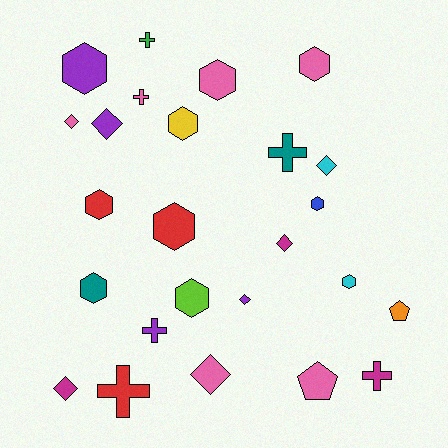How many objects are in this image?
There are 25 objects.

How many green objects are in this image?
There is 1 green object.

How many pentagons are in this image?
There are 2 pentagons.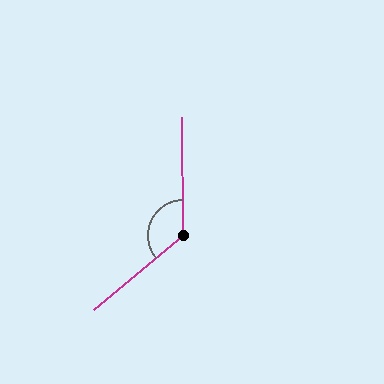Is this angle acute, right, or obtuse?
It is obtuse.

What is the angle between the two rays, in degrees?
Approximately 129 degrees.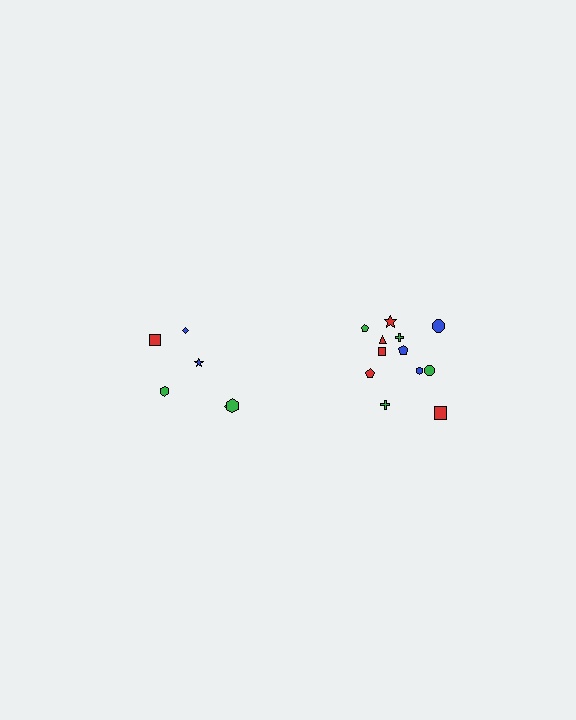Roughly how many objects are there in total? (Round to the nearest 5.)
Roughly 20 objects in total.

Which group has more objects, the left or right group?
The right group.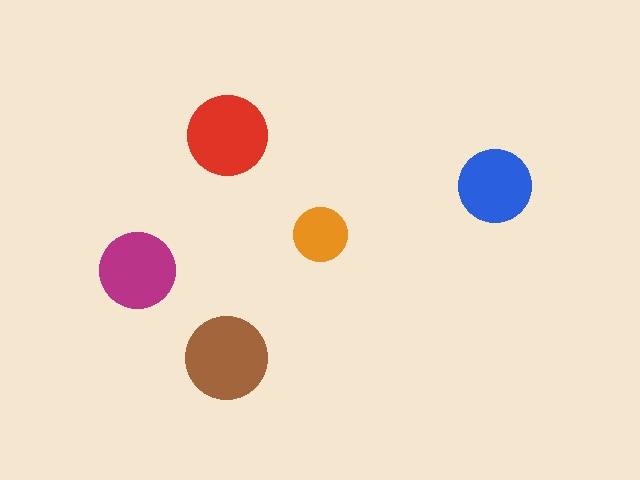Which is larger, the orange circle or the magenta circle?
The magenta one.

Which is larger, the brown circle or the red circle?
The brown one.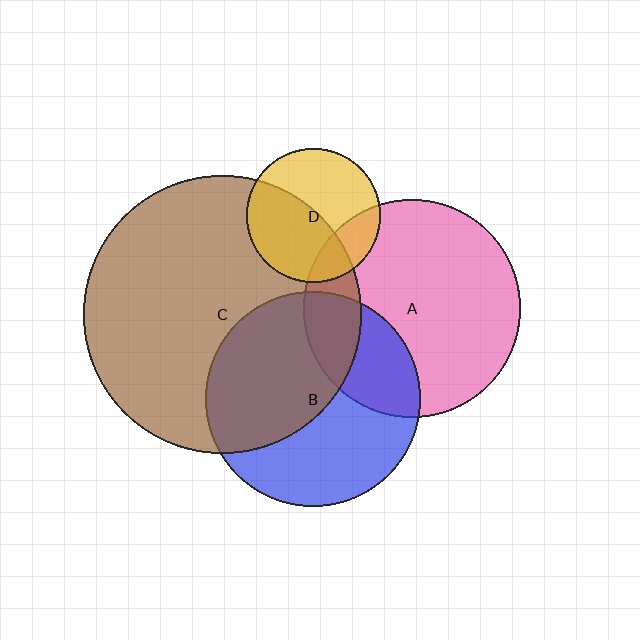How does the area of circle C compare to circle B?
Approximately 1.7 times.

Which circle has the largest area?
Circle C (brown).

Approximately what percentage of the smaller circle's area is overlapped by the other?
Approximately 50%.